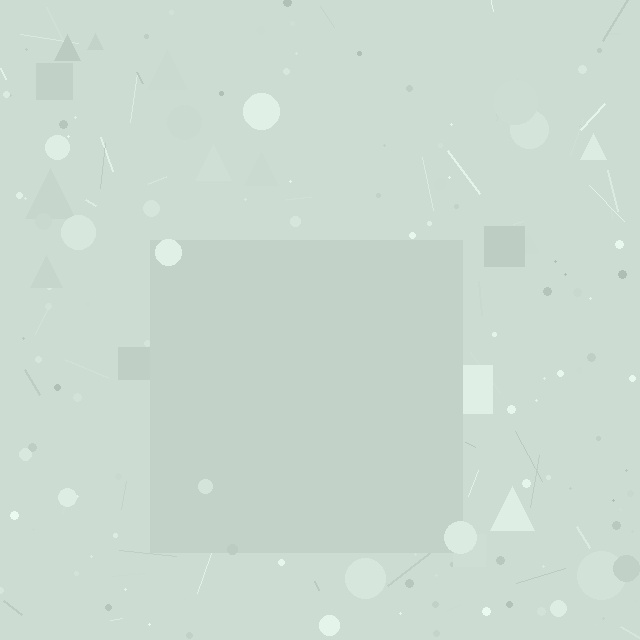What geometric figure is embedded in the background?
A square is embedded in the background.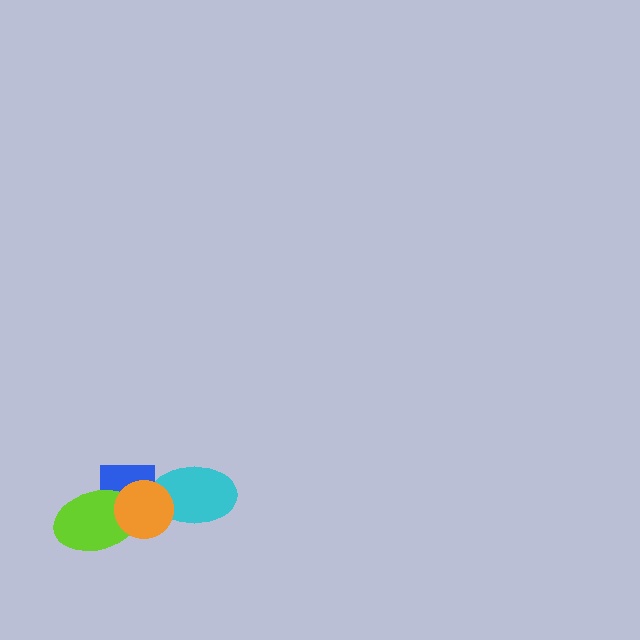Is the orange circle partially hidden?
No, no other shape covers it.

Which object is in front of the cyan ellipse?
The orange circle is in front of the cyan ellipse.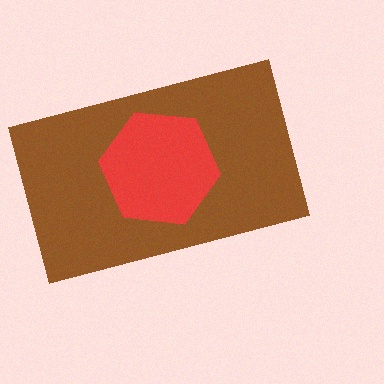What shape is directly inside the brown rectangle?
The red hexagon.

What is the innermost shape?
The red hexagon.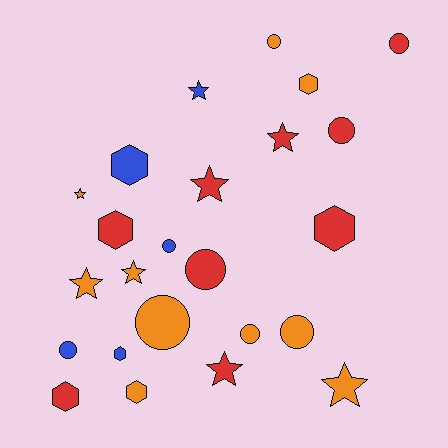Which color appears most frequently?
Orange, with 10 objects.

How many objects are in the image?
There are 24 objects.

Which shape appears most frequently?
Circle, with 9 objects.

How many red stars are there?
There are 3 red stars.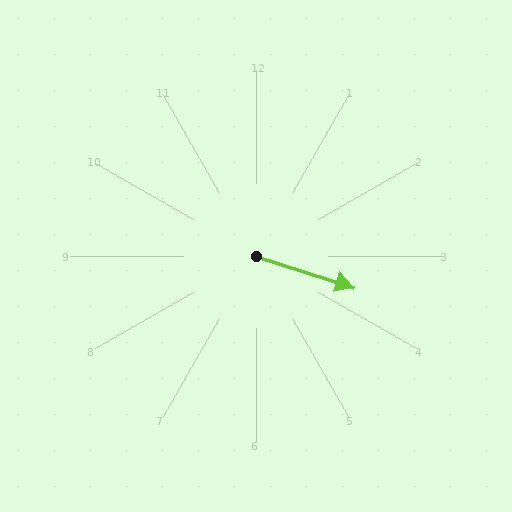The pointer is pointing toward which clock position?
Roughly 4 o'clock.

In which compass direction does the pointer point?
East.